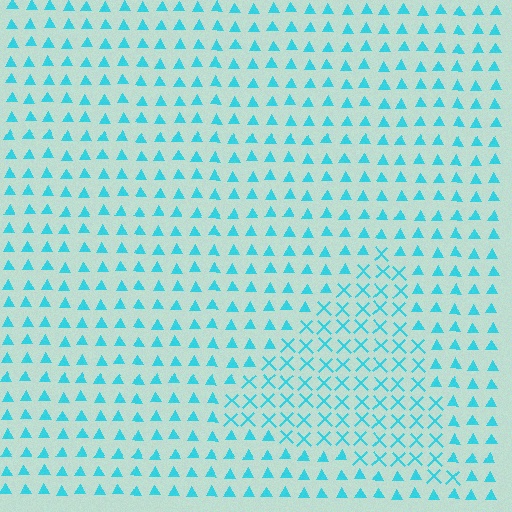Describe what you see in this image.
The image is filled with small cyan elements arranged in a uniform grid. A triangle-shaped region contains X marks, while the surrounding area contains triangles. The boundary is defined purely by the change in element shape.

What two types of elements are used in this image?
The image uses X marks inside the triangle region and triangles outside it.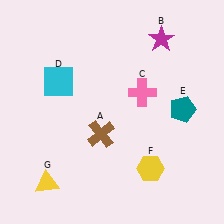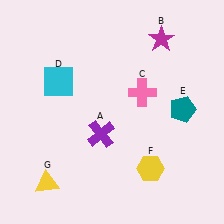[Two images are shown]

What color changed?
The cross (A) changed from brown in Image 1 to purple in Image 2.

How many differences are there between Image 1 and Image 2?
There is 1 difference between the two images.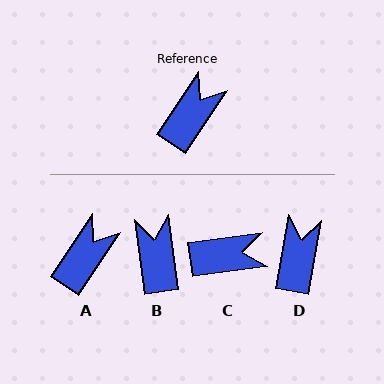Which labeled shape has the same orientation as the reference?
A.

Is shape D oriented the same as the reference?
No, it is off by about 24 degrees.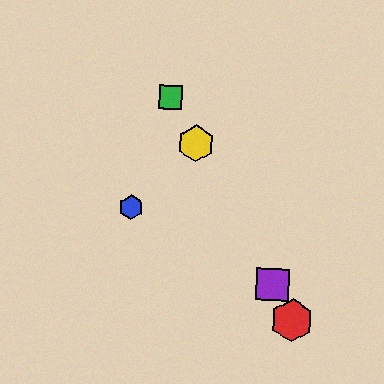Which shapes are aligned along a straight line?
The red hexagon, the green square, the yellow hexagon, the purple square are aligned along a straight line.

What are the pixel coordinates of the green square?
The green square is at (171, 97).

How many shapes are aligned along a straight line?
4 shapes (the red hexagon, the green square, the yellow hexagon, the purple square) are aligned along a straight line.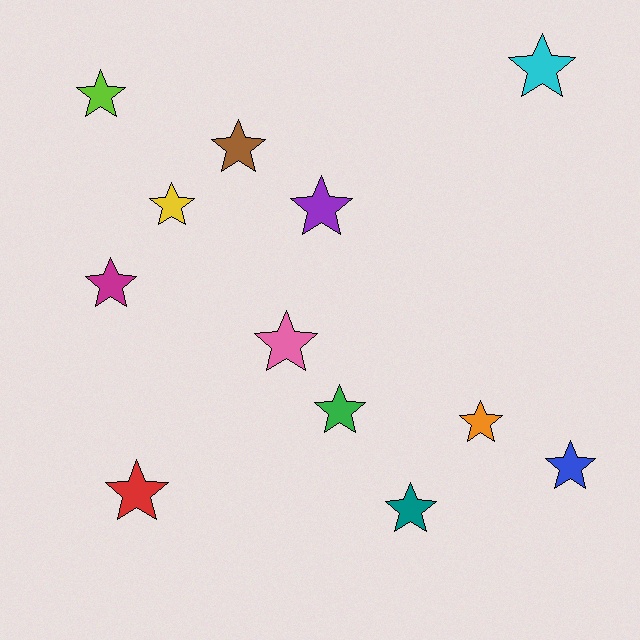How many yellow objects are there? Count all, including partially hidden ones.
There is 1 yellow object.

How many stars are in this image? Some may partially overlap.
There are 12 stars.